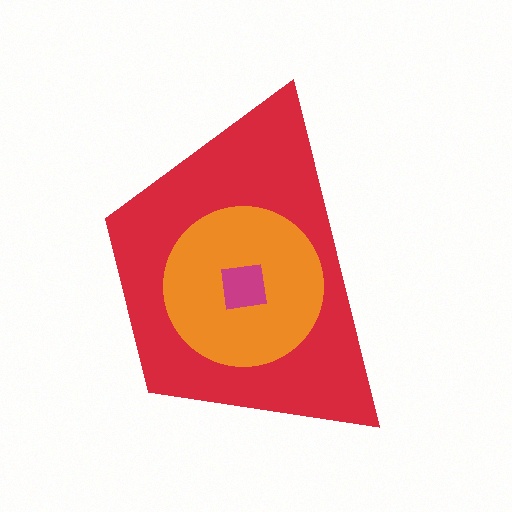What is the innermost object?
The magenta square.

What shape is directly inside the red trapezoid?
The orange circle.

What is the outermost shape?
The red trapezoid.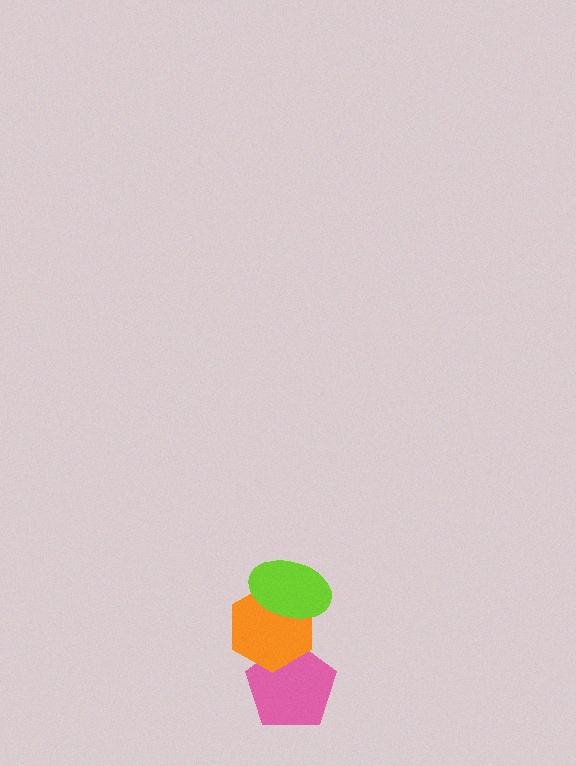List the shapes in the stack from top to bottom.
From top to bottom: the lime ellipse, the orange hexagon, the pink pentagon.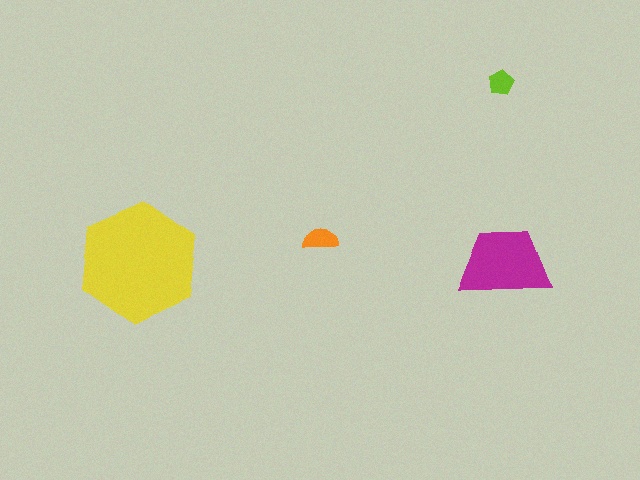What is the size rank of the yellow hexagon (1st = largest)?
1st.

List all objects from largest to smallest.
The yellow hexagon, the magenta trapezoid, the orange semicircle, the lime pentagon.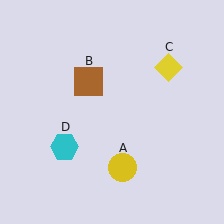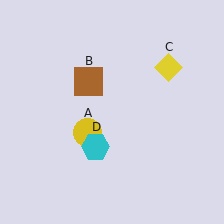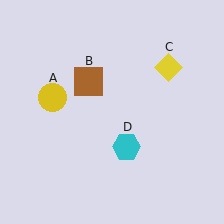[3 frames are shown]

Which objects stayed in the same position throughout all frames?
Brown square (object B) and yellow diamond (object C) remained stationary.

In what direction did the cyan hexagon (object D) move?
The cyan hexagon (object D) moved right.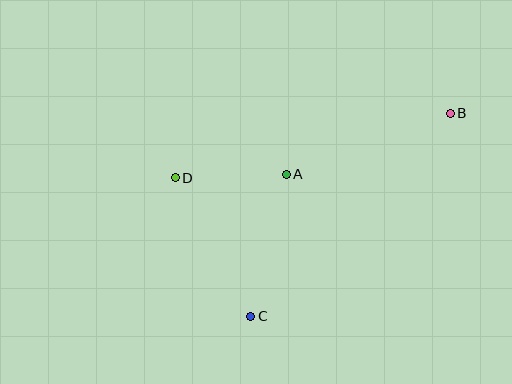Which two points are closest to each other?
Points A and D are closest to each other.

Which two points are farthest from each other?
Points B and C are farthest from each other.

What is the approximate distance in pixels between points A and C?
The distance between A and C is approximately 146 pixels.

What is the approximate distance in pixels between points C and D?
The distance between C and D is approximately 158 pixels.